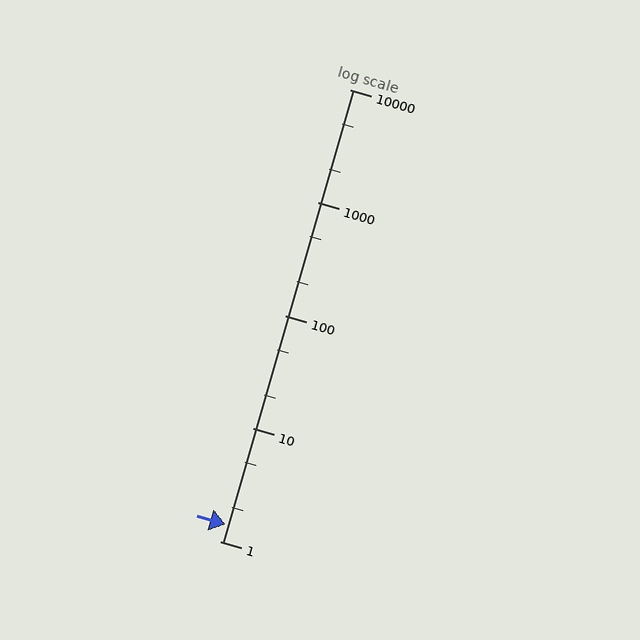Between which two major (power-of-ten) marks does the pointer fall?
The pointer is between 1 and 10.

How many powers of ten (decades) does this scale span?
The scale spans 4 decades, from 1 to 10000.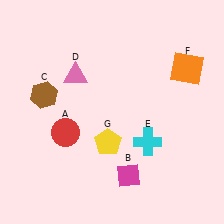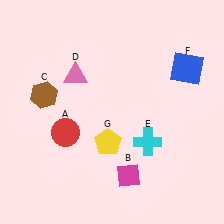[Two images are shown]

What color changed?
The square (F) changed from orange in Image 1 to blue in Image 2.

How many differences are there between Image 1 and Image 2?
There is 1 difference between the two images.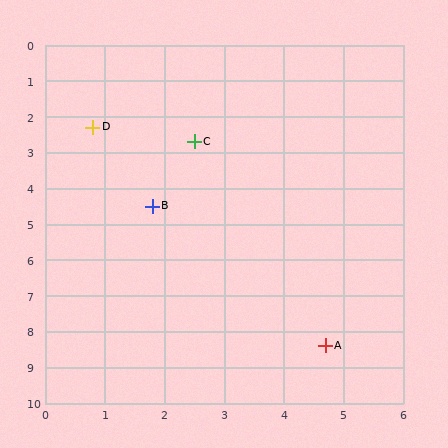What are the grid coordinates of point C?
Point C is at approximately (2.5, 2.7).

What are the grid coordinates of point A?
Point A is at approximately (4.7, 8.4).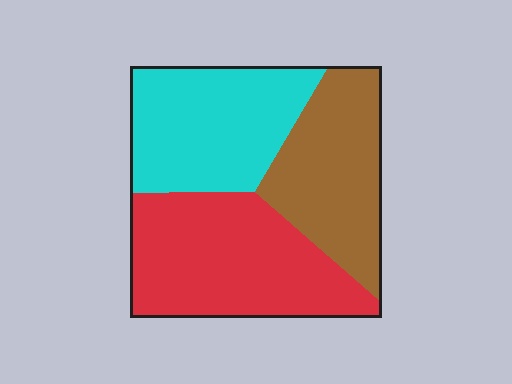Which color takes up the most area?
Red, at roughly 40%.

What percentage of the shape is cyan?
Cyan takes up about one third (1/3) of the shape.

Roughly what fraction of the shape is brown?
Brown takes up between a sixth and a third of the shape.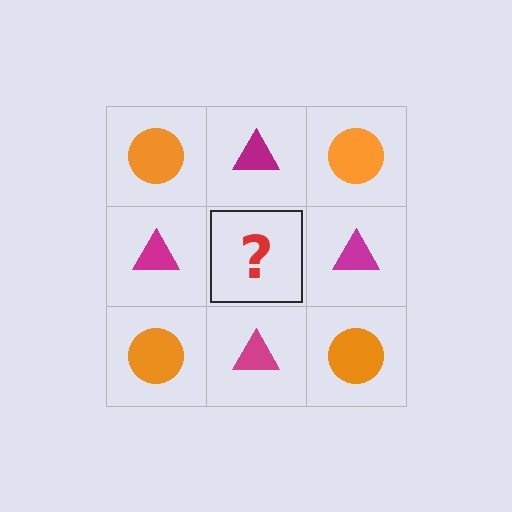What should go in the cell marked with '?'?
The missing cell should contain an orange circle.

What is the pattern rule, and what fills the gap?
The rule is that it alternates orange circle and magenta triangle in a checkerboard pattern. The gap should be filled with an orange circle.